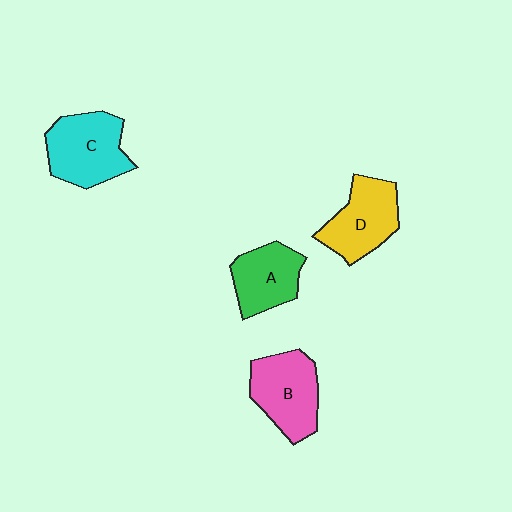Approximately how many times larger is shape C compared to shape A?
Approximately 1.3 times.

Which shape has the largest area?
Shape C (cyan).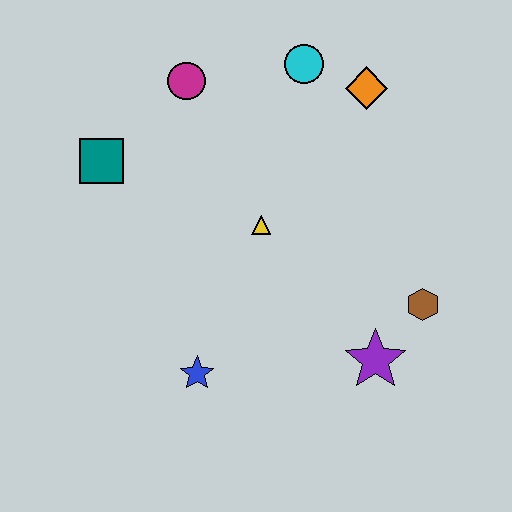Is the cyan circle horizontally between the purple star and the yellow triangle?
Yes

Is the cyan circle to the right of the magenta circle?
Yes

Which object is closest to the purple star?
The brown hexagon is closest to the purple star.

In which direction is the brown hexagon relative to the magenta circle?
The brown hexagon is to the right of the magenta circle.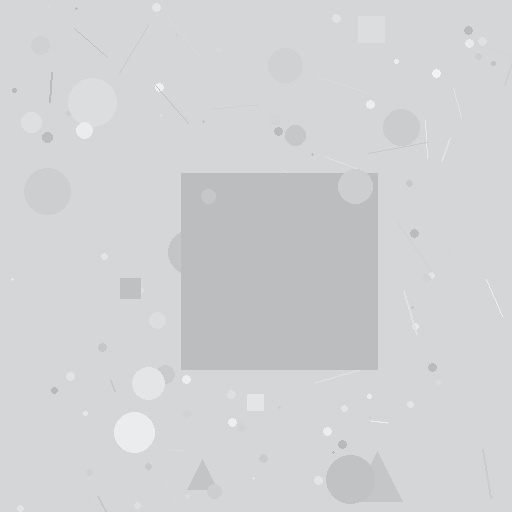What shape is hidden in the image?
A square is hidden in the image.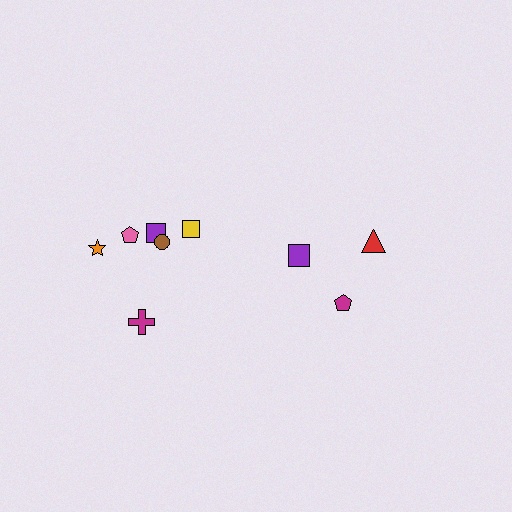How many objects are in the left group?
There are 6 objects.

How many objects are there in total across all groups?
There are 9 objects.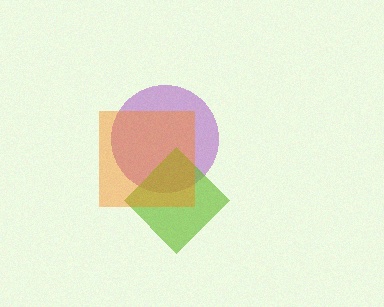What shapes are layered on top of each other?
The layered shapes are: a purple circle, a lime diamond, an orange square.